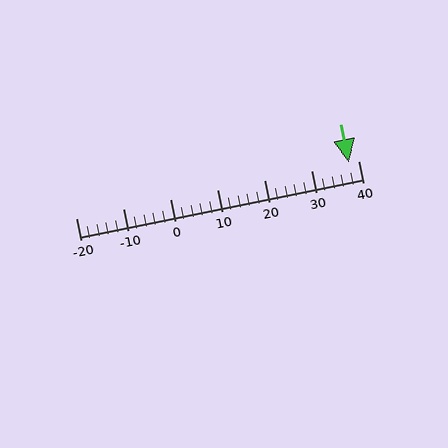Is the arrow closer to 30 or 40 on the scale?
The arrow is closer to 40.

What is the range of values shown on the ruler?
The ruler shows values from -20 to 40.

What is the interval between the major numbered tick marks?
The major tick marks are spaced 10 units apart.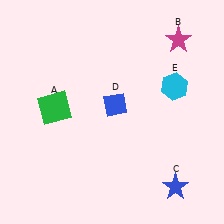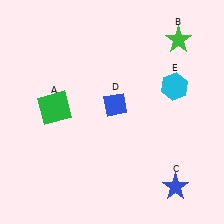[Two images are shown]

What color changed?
The star (B) changed from magenta in Image 1 to green in Image 2.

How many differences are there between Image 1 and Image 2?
There is 1 difference between the two images.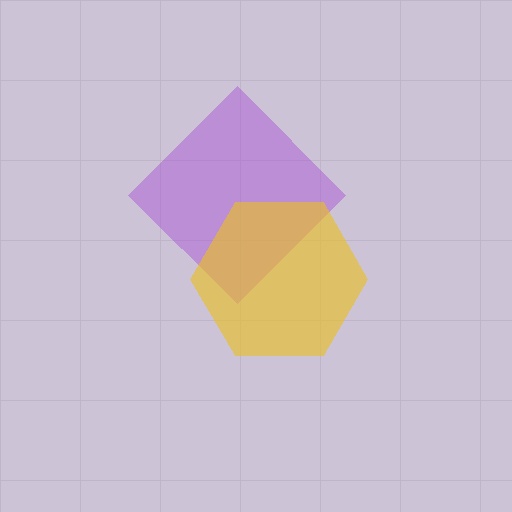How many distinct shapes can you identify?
There are 2 distinct shapes: a purple diamond, a yellow hexagon.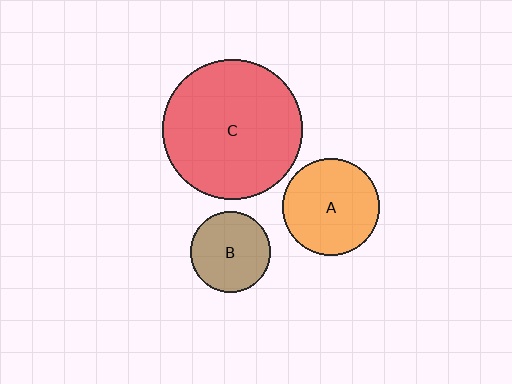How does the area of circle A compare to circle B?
Approximately 1.5 times.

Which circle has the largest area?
Circle C (red).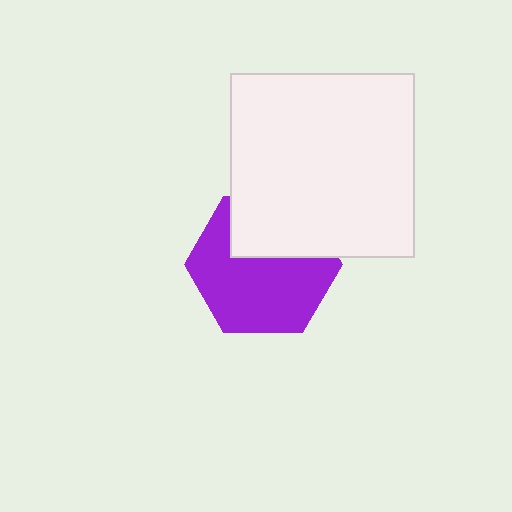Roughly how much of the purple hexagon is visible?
Most of it is visible (roughly 66%).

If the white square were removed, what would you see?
You would see the complete purple hexagon.